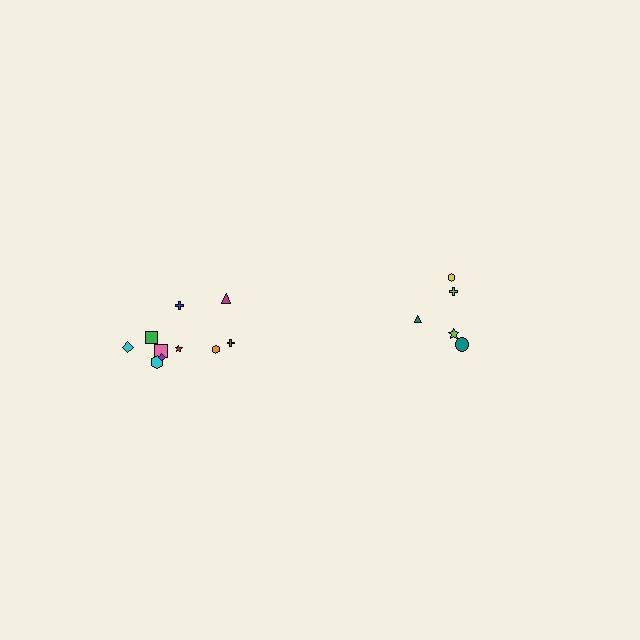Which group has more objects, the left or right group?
The left group.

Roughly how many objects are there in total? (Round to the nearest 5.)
Roughly 15 objects in total.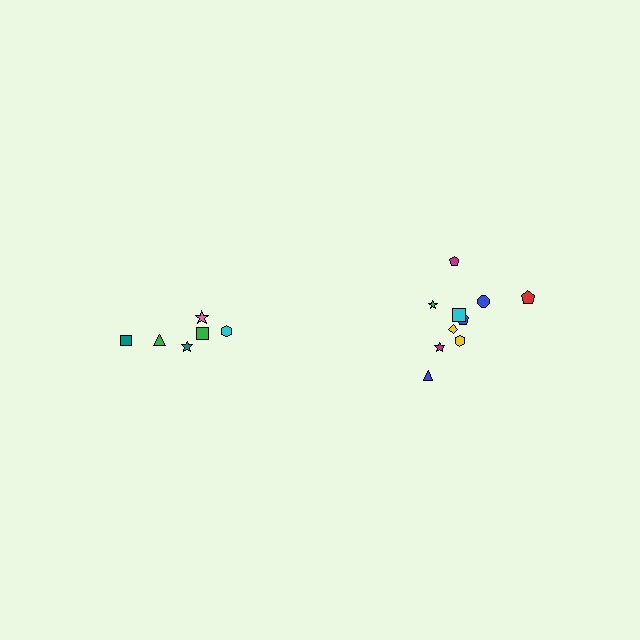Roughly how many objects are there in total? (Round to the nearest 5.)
Roughly 15 objects in total.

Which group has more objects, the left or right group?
The right group.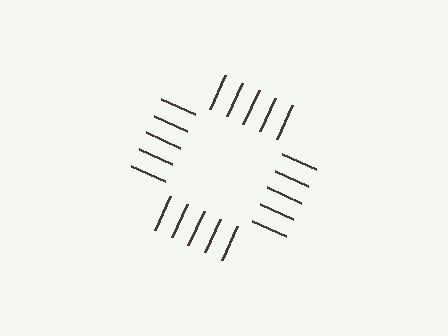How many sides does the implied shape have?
4 sides — the line-ends trace a square.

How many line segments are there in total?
20 — 5 along each of the 4 edges.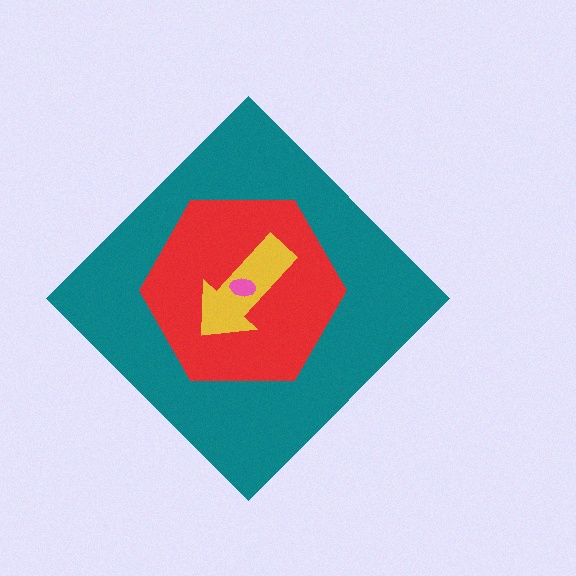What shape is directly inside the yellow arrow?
The pink ellipse.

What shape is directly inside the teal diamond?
The red hexagon.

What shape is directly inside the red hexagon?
The yellow arrow.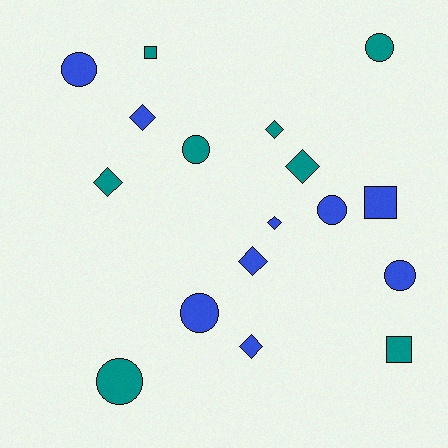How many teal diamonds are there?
There are 3 teal diamonds.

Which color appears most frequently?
Blue, with 9 objects.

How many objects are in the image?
There are 17 objects.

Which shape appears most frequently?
Diamond, with 7 objects.